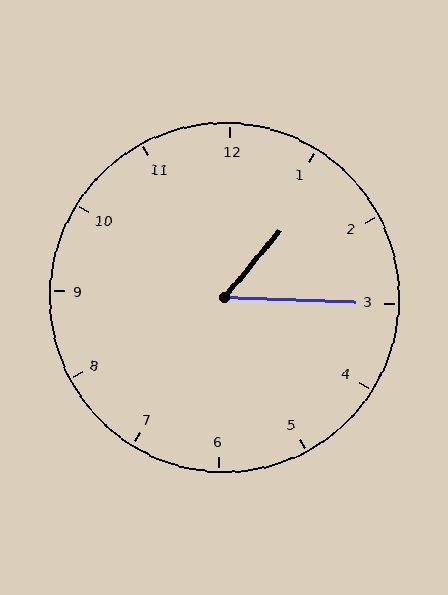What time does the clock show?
1:15.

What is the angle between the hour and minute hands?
Approximately 52 degrees.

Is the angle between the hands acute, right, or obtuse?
It is acute.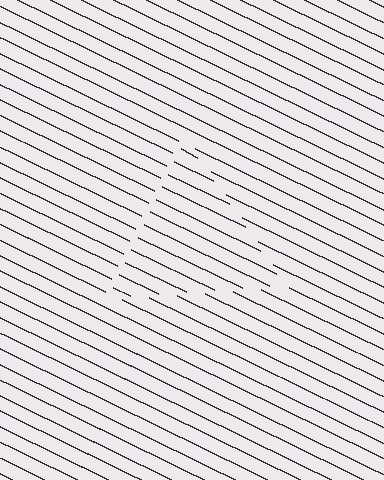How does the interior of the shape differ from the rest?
The interior of the shape contains the same grating, shifted by half a period — the contour is defined by the phase discontinuity where line-ends from the inner and outer gratings abut.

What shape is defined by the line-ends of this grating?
An illusory triangle. The interior of the shape contains the same grating, shifted by half a period — the contour is defined by the phase discontinuity where line-ends from the inner and outer gratings abut.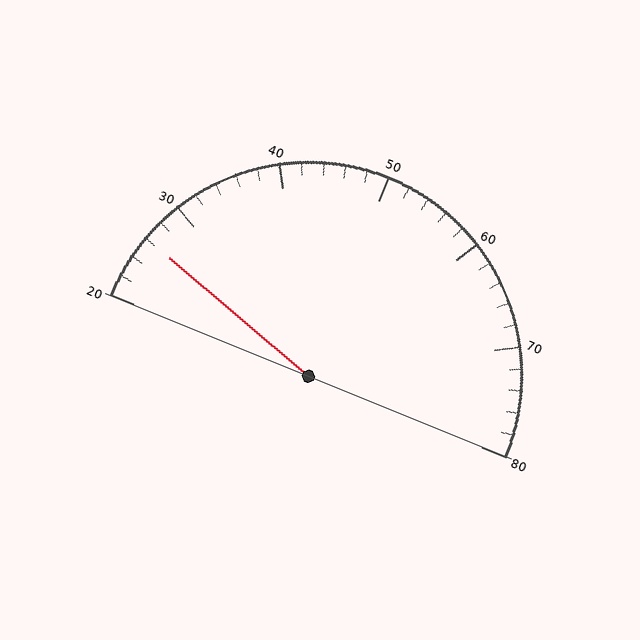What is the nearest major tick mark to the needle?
The nearest major tick mark is 30.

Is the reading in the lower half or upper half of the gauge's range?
The reading is in the lower half of the range (20 to 80).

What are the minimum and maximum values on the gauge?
The gauge ranges from 20 to 80.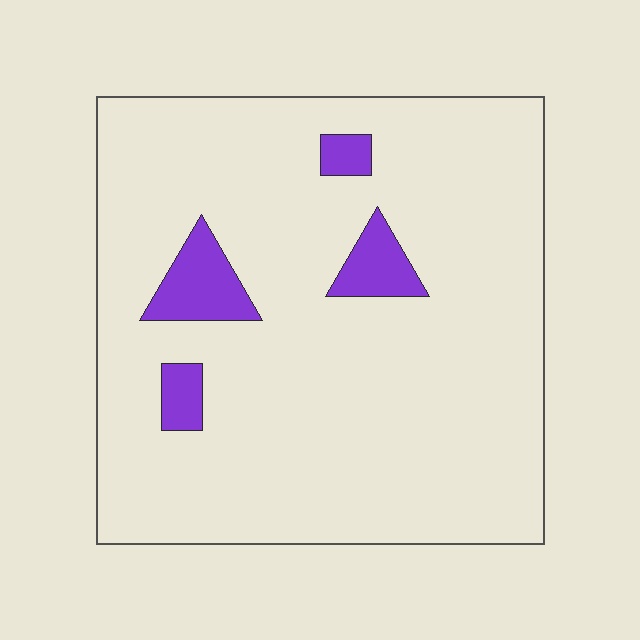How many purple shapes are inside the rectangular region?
4.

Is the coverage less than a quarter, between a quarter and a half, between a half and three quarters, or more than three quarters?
Less than a quarter.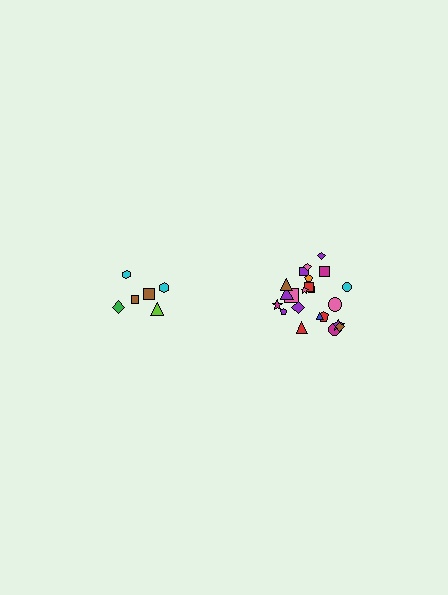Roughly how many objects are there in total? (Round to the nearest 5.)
Roughly 30 objects in total.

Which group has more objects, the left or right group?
The right group.